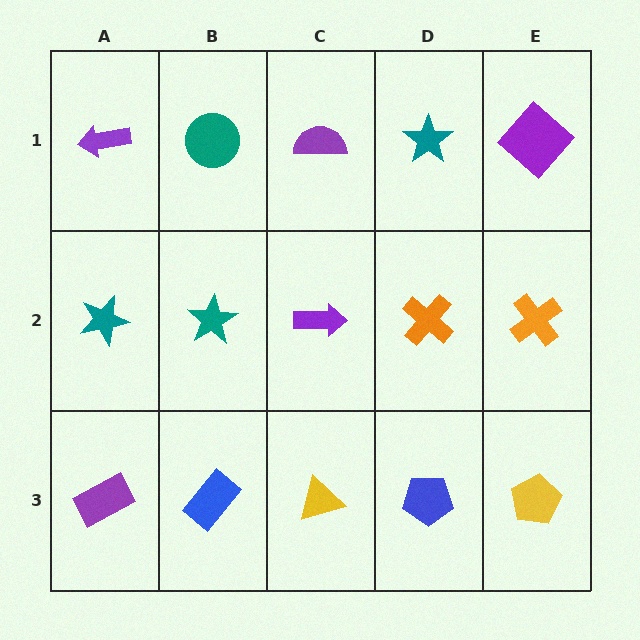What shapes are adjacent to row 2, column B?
A teal circle (row 1, column B), a blue rectangle (row 3, column B), a teal star (row 2, column A), a purple arrow (row 2, column C).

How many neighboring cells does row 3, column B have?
3.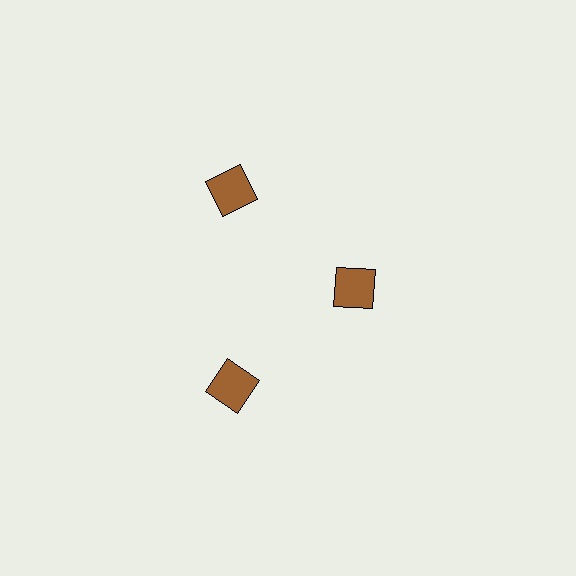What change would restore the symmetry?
The symmetry would be restored by moving it outward, back onto the ring so that all 3 squares sit at equal angles and equal distance from the center.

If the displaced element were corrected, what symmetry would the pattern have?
It would have 3-fold rotational symmetry — the pattern would map onto itself every 120 degrees.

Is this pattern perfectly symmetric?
No. The 3 brown squares are arranged in a ring, but one element near the 3 o'clock position is pulled inward toward the center, breaking the 3-fold rotational symmetry.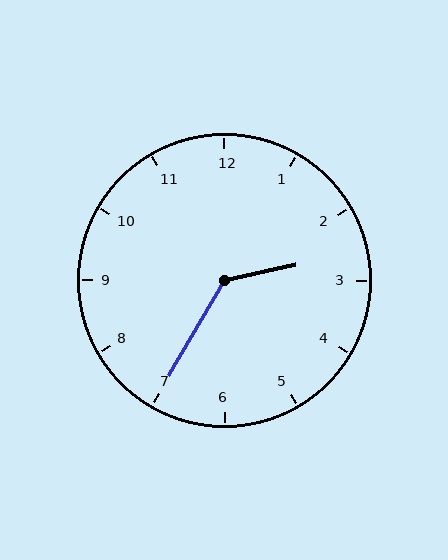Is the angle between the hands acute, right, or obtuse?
It is obtuse.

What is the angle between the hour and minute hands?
Approximately 132 degrees.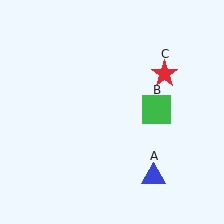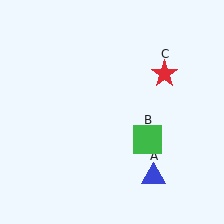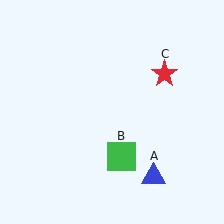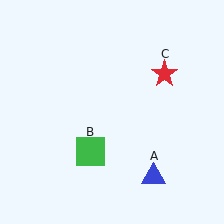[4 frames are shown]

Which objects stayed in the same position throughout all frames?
Blue triangle (object A) and red star (object C) remained stationary.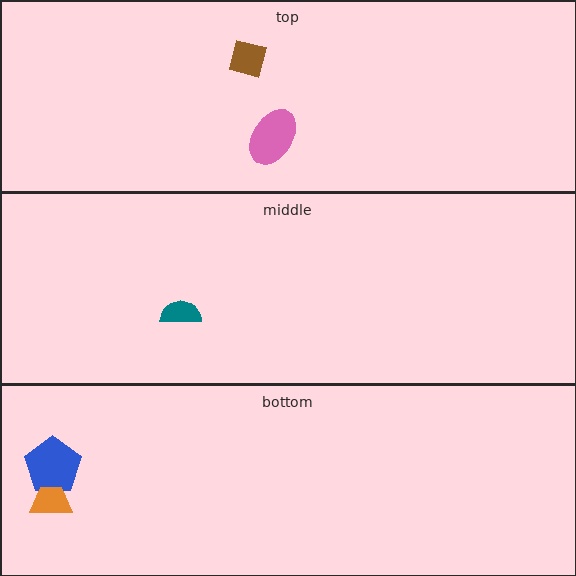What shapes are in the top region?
The brown square, the pink ellipse.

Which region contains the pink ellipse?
The top region.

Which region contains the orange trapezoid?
The bottom region.